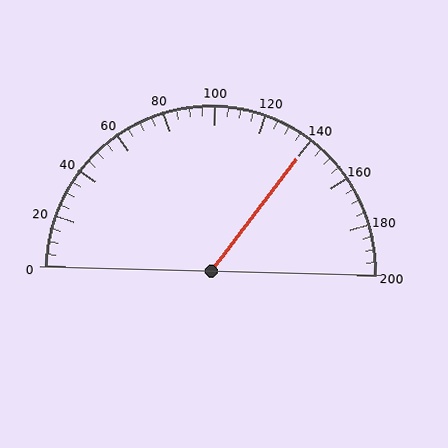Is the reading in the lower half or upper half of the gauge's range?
The reading is in the upper half of the range (0 to 200).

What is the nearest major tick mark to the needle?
The nearest major tick mark is 140.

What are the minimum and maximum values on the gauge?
The gauge ranges from 0 to 200.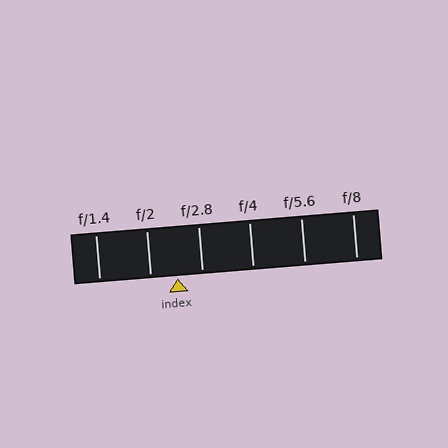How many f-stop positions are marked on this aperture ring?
There are 6 f-stop positions marked.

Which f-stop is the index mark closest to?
The index mark is closest to f/2.8.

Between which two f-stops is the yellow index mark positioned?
The index mark is between f/2 and f/2.8.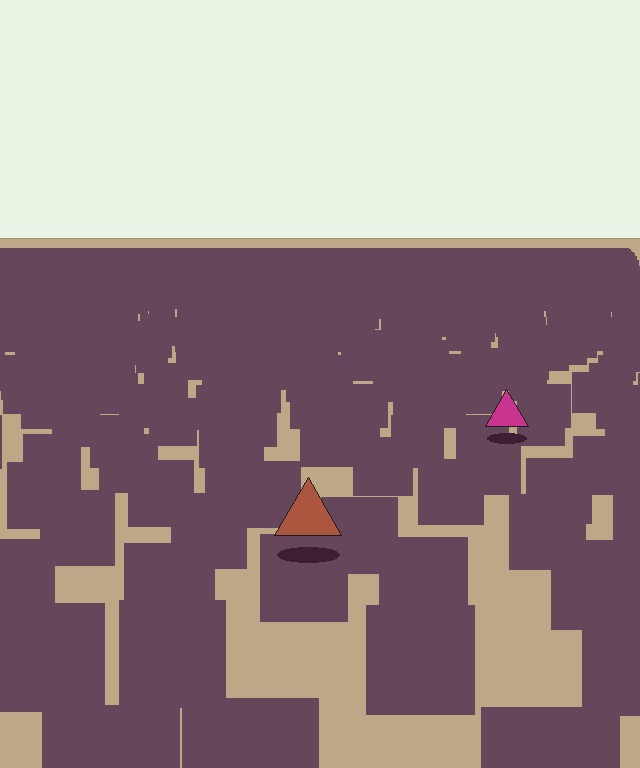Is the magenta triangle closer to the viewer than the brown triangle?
No. The brown triangle is closer — you can tell from the texture gradient: the ground texture is coarser near it.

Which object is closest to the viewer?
The brown triangle is closest. The texture marks near it are larger and more spread out.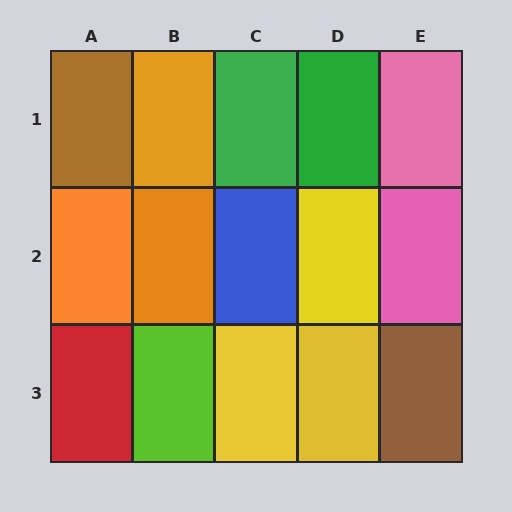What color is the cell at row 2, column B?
Orange.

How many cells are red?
1 cell is red.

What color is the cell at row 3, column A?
Red.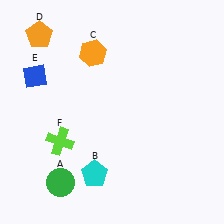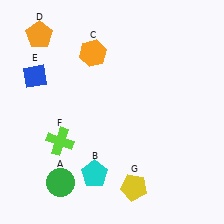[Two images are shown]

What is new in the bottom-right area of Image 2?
A yellow pentagon (G) was added in the bottom-right area of Image 2.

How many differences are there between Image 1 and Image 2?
There is 1 difference between the two images.